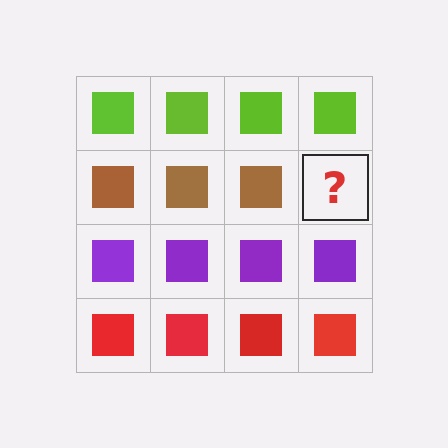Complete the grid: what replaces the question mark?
The question mark should be replaced with a brown square.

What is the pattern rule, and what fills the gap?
The rule is that each row has a consistent color. The gap should be filled with a brown square.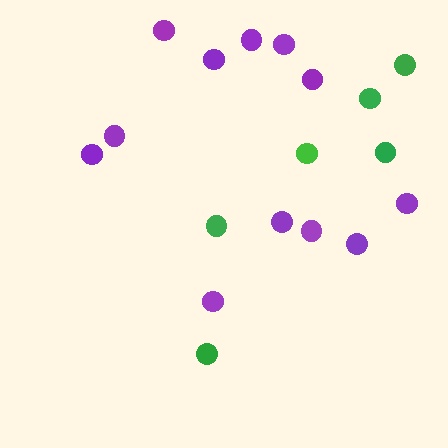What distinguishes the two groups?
There are 2 groups: one group of green circles (6) and one group of purple circles (12).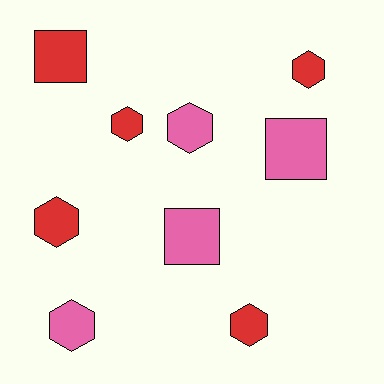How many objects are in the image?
There are 9 objects.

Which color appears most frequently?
Red, with 5 objects.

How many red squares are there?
There is 1 red square.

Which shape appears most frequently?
Hexagon, with 6 objects.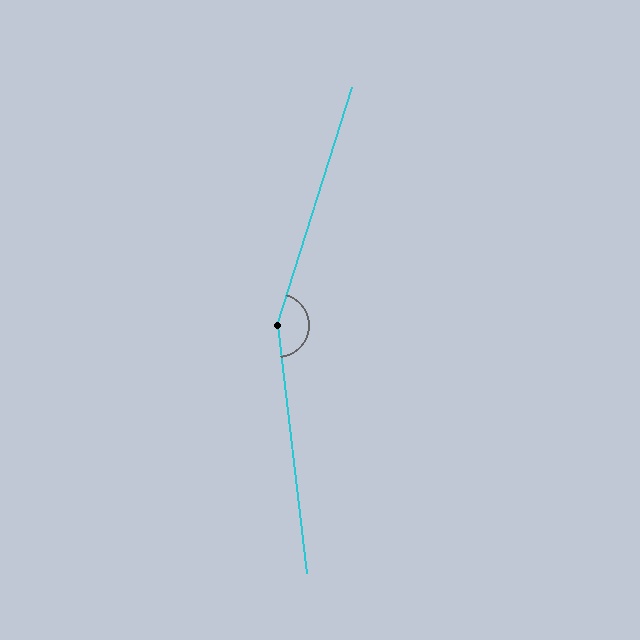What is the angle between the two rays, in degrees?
Approximately 156 degrees.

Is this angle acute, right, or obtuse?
It is obtuse.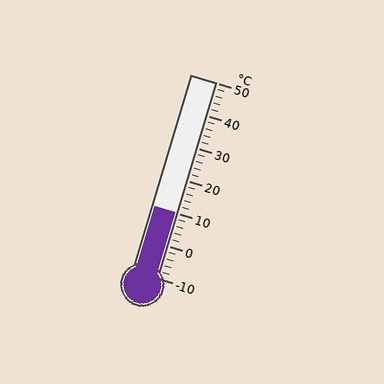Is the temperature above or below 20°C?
The temperature is below 20°C.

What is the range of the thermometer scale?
The thermometer scale ranges from -10°C to 50°C.